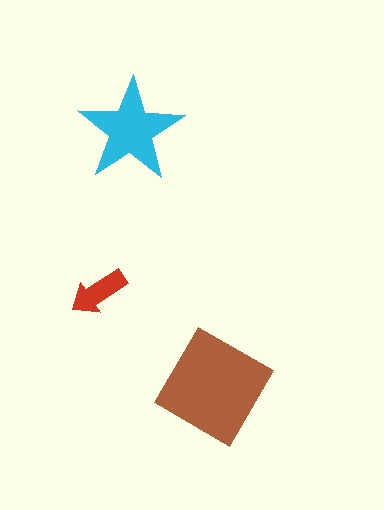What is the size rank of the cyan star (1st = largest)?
2nd.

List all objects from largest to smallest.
The brown diamond, the cyan star, the red arrow.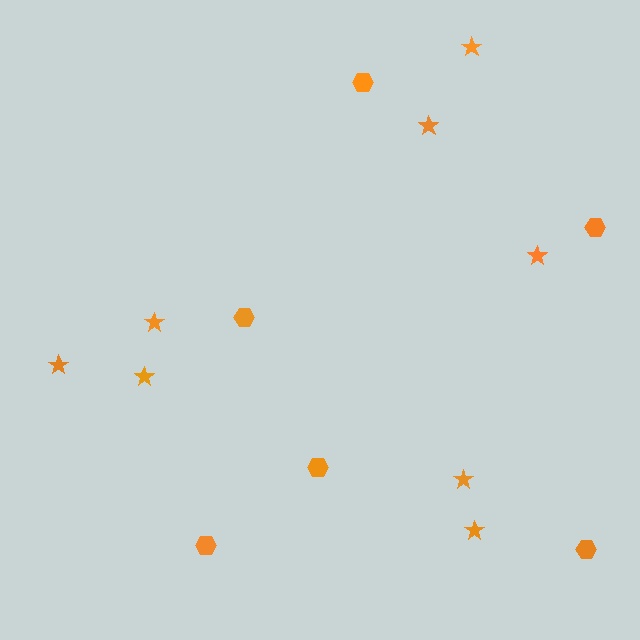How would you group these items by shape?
There are 2 groups: one group of stars (8) and one group of hexagons (6).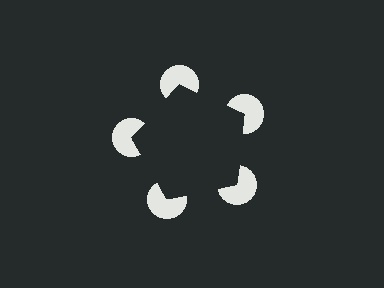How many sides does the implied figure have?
5 sides.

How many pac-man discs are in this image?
There are 5 — one at each vertex of the illusory pentagon.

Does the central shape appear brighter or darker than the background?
It typically appears slightly darker than the background, even though no actual brightness change is drawn.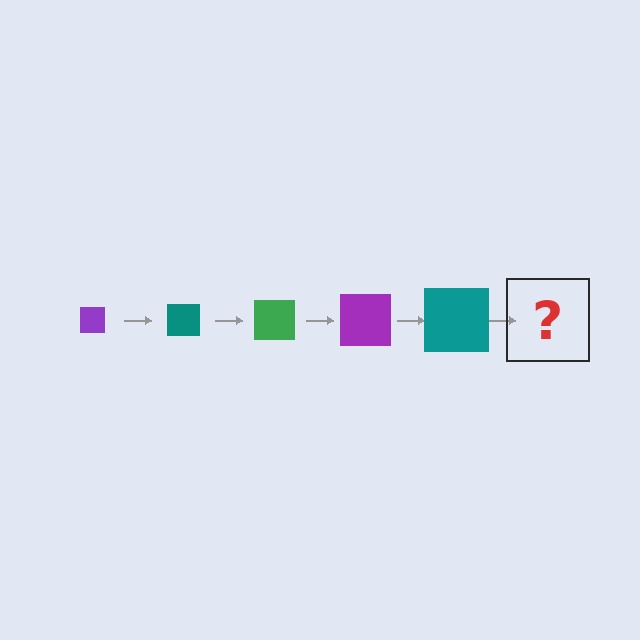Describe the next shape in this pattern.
It should be a green square, larger than the previous one.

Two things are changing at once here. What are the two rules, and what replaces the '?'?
The two rules are that the square grows larger each step and the color cycles through purple, teal, and green. The '?' should be a green square, larger than the previous one.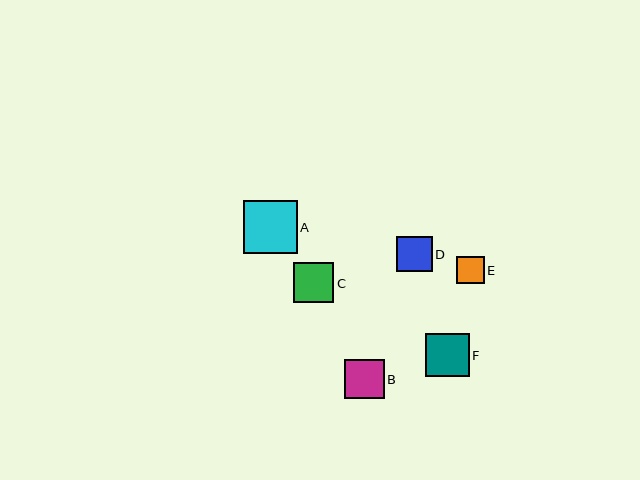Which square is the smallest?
Square E is the smallest with a size of approximately 27 pixels.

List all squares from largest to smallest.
From largest to smallest: A, F, C, B, D, E.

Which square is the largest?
Square A is the largest with a size of approximately 53 pixels.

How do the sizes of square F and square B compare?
Square F and square B are approximately the same size.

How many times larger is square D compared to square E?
Square D is approximately 1.3 times the size of square E.